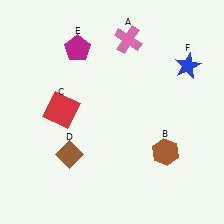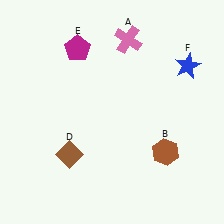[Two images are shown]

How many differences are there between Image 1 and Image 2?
There is 1 difference between the two images.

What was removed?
The red square (C) was removed in Image 2.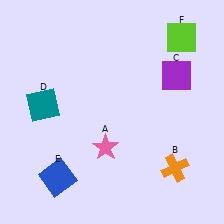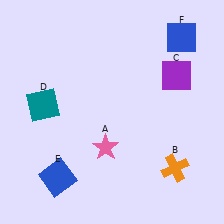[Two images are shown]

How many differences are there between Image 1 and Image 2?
There is 1 difference between the two images.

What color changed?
The square (F) changed from lime in Image 1 to blue in Image 2.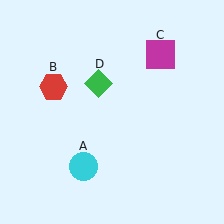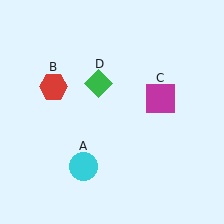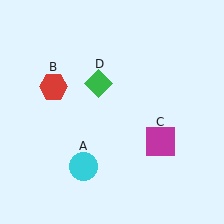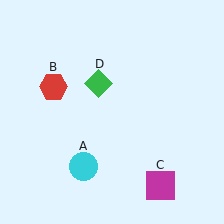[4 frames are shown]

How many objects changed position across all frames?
1 object changed position: magenta square (object C).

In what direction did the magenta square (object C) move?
The magenta square (object C) moved down.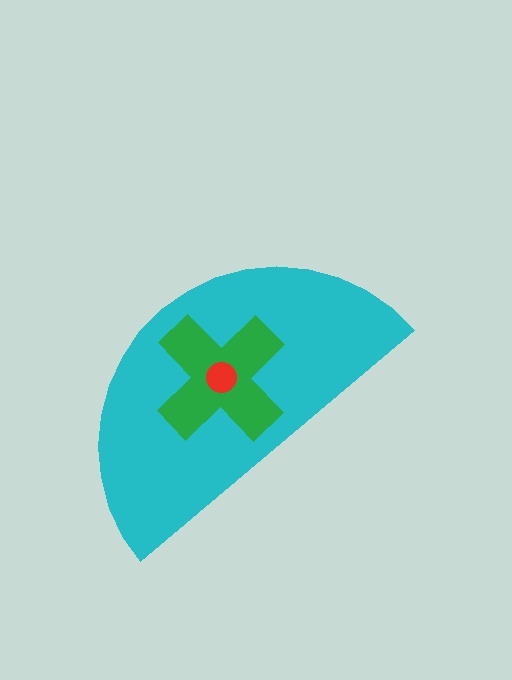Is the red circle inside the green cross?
Yes.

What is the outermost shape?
The cyan semicircle.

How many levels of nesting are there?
3.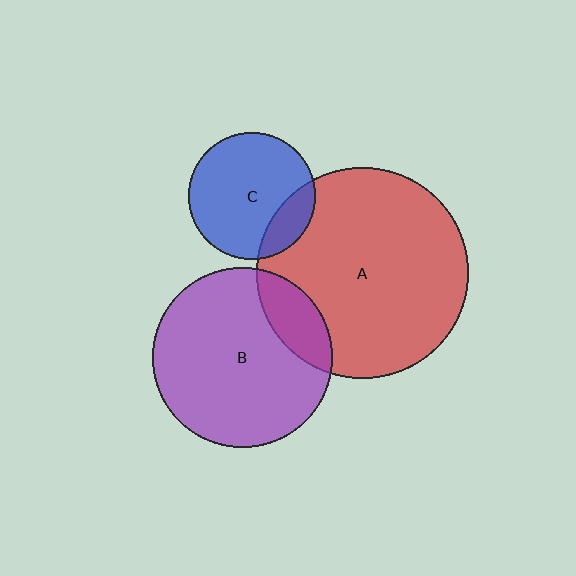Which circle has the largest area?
Circle A (red).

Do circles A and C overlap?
Yes.